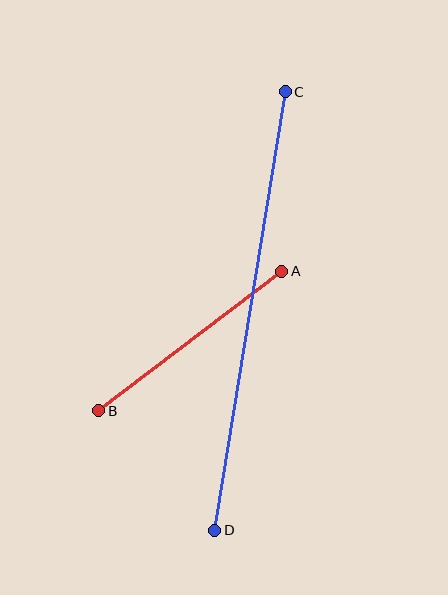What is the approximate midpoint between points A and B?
The midpoint is at approximately (190, 341) pixels.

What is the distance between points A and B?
The distance is approximately 230 pixels.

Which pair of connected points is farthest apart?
Points C and D are farthest apart.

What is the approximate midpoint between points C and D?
The midpoint is at approximately (250, 311) pixels.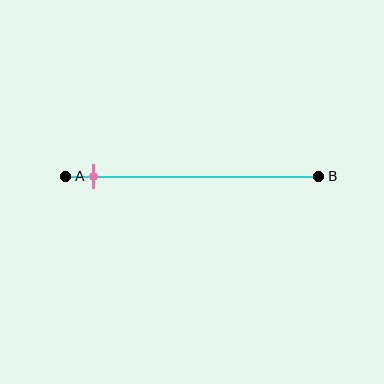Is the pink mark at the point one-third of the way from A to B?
No, the mark is at about 10% from A, not at the 33% one-third point.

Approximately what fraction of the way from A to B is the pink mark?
The pink mark is approximately 10% of the way from A to B.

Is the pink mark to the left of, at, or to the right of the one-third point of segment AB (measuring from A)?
The pink mark is to the left of the one-third point of segment AB.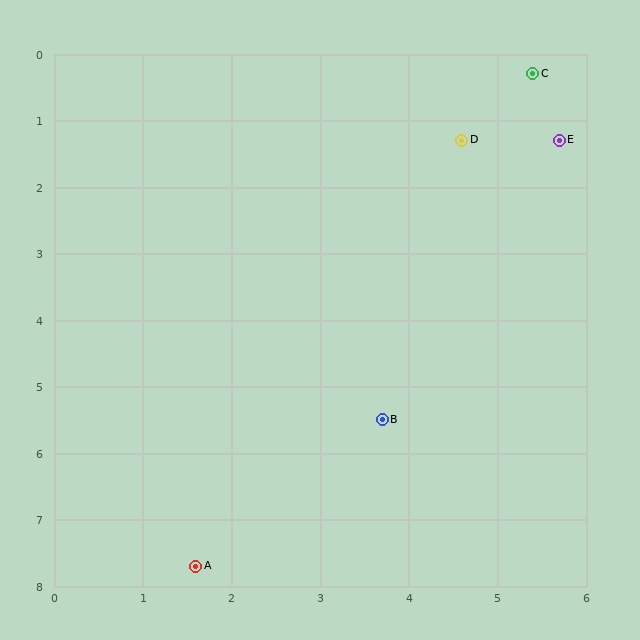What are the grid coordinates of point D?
Point D is at approximately (4.6, 1.3).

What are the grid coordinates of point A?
Point A is at approximately (1.6, 7.7).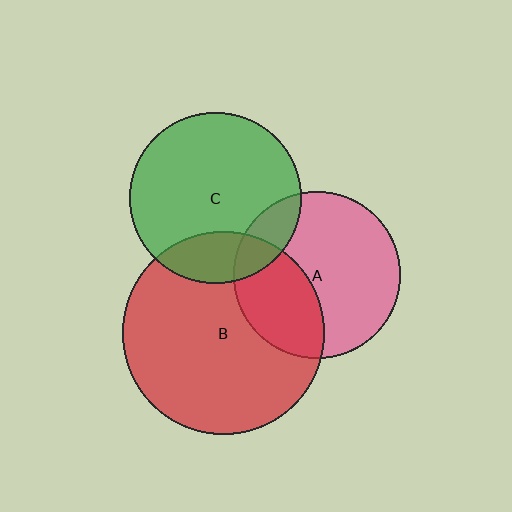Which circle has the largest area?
Circle B (red).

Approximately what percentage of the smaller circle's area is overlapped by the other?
Approximately 35%.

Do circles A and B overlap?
Yes.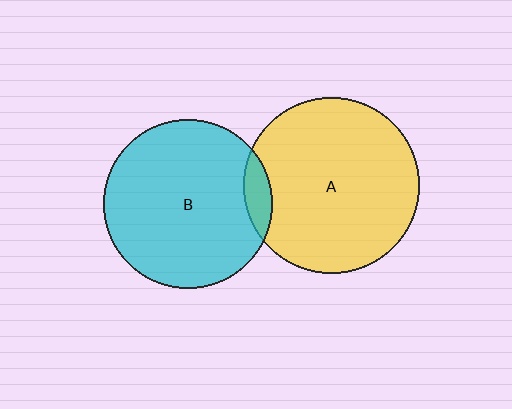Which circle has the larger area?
Circle A (yellow).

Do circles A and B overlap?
Yes.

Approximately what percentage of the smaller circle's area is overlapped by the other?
Approximately 10%.